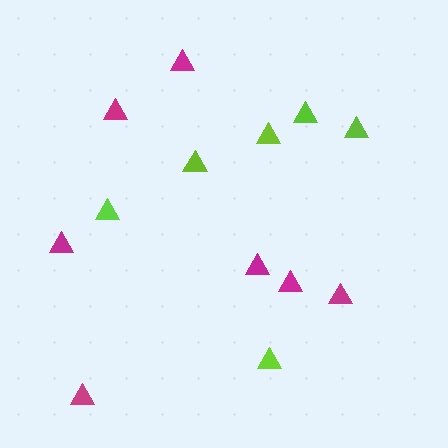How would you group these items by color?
There are 2 groups: one group of magenta triangles (7) and one group of lime triangles (6).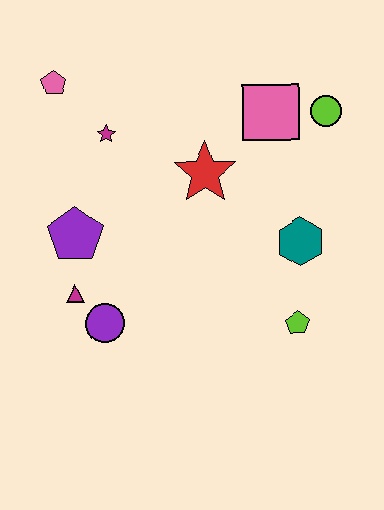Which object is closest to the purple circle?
The magenta triangle is closest to the purple circle.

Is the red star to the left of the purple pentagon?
No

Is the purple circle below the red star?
Yes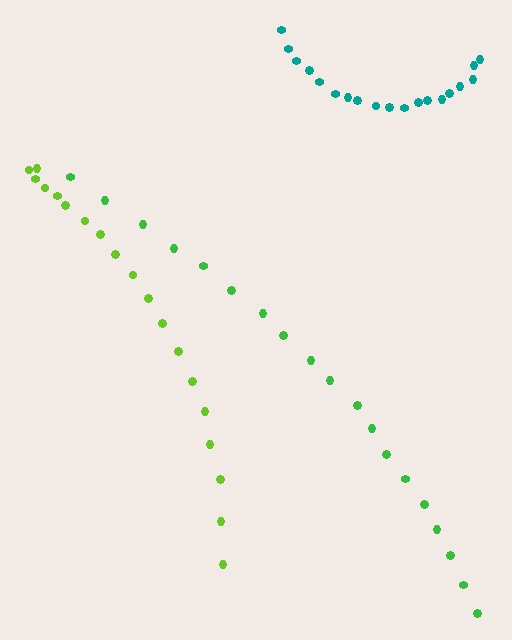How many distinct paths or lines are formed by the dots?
There are 3 distinct paths.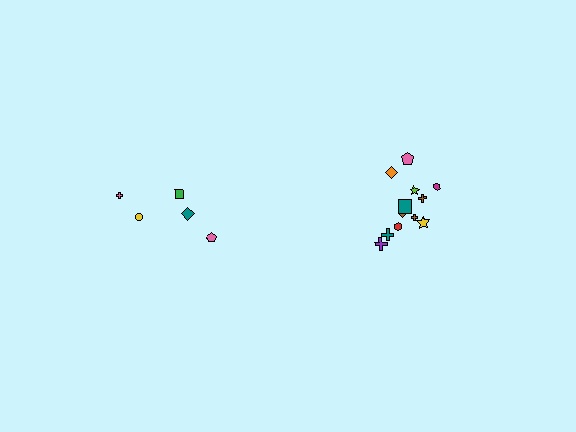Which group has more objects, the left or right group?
The right group.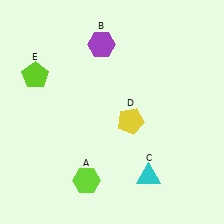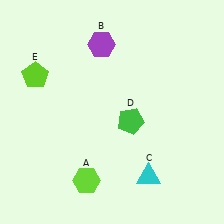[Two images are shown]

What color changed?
The pentagon (D) changed from yellow in Image 1 to green in Image 2.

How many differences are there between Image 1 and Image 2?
There is 1 difference between the two images.